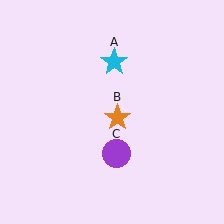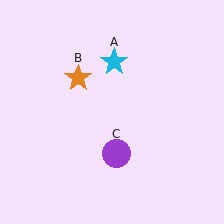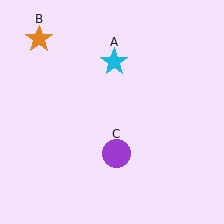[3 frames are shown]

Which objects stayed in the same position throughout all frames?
Cyan star (object A) and purple circle (object C) remained stationary.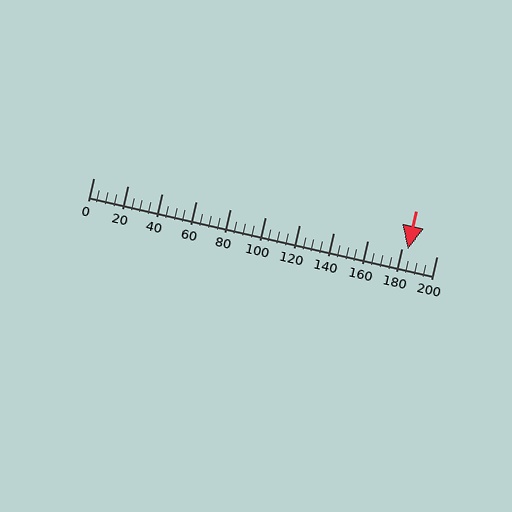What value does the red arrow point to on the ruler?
The red arrow points to approximately 184.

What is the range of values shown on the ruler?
The ruler shows values from 0 to 200.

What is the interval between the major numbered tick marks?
The major tick marks are spaced 20 units apart.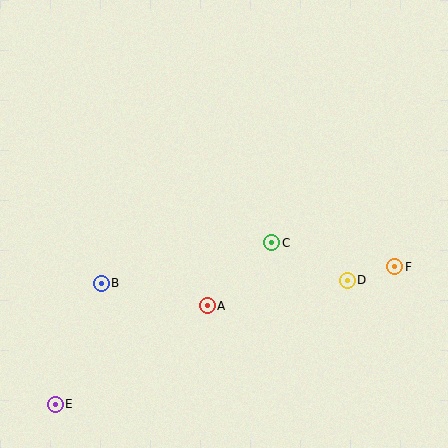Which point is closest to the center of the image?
Point C at (272, 243) is closest to the center.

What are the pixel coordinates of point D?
Point D is at (347, 281).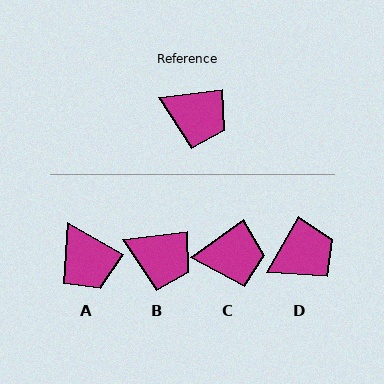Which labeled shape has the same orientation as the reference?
B.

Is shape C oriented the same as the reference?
No, it is off by about 29 degrees.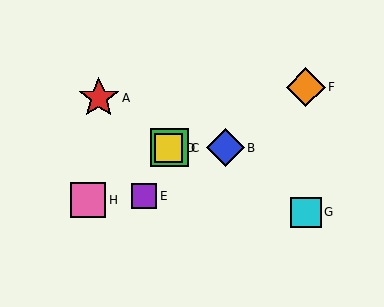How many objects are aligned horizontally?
3 objects (B, C, D) are aligned horizontally.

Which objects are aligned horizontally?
Objects B, C, D are aligned horizontally.